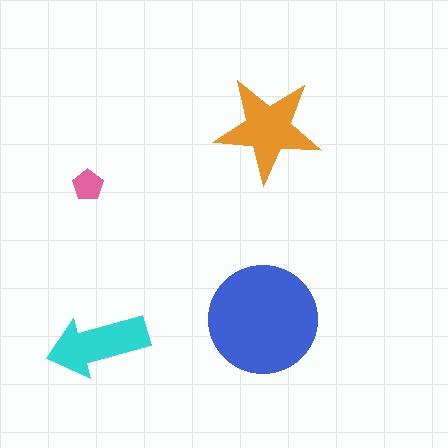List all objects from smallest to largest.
The pink pentagon, the cyan arrow, the orange star, the blue circle.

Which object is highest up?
The orange star is topmost.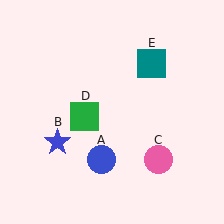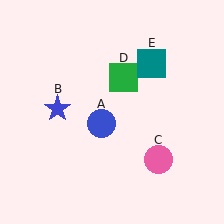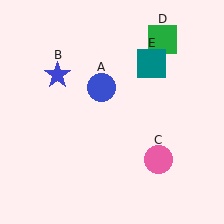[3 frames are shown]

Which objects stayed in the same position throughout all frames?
Pink circle (object C) and teal square (object E) remained stationary.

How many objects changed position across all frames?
3 objects changed position: blue circle (object A), blue star (object B), green square (object D).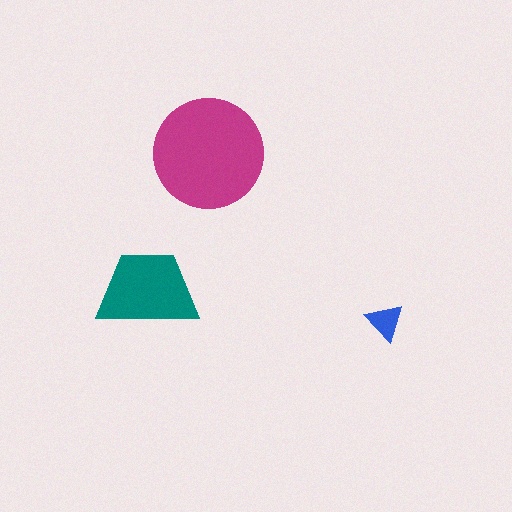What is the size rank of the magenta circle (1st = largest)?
1st.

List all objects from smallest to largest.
The blue triangle, the teal trapezoid, the magenta circle.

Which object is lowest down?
The blue triangle is bottommost.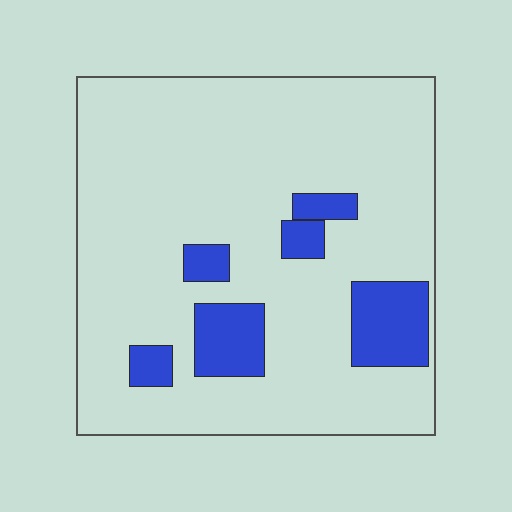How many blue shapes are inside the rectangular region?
6.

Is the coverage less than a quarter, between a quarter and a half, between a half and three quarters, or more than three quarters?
Less than a quarter.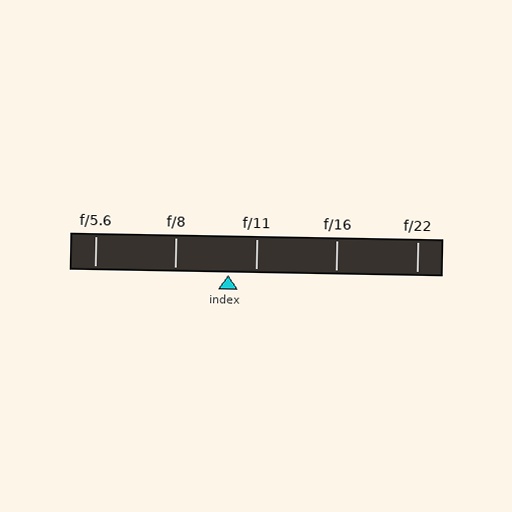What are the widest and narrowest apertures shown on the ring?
The widest aperture shown is f/5.6 and the narrowest is f/22.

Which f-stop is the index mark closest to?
The index mark is closest to f/11.